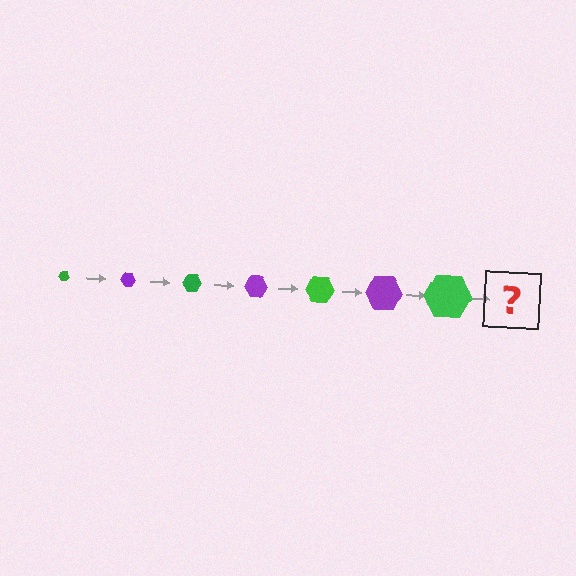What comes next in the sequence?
The next element should be a purple hexagon, larger than the previous one.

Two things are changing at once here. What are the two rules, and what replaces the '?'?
The two rules are that the hexagon grows larger each step and the color cycles through green and purple. The '?' should be a purple hexagon, larger than the previous one.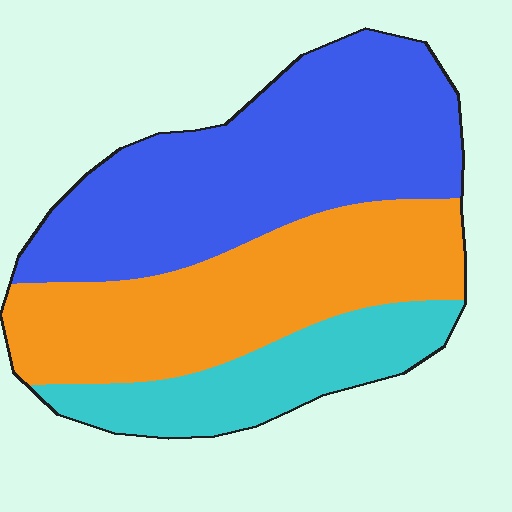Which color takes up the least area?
Cyan, at roughly 20%.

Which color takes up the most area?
Blue, at roughly 45%.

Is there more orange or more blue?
Blue.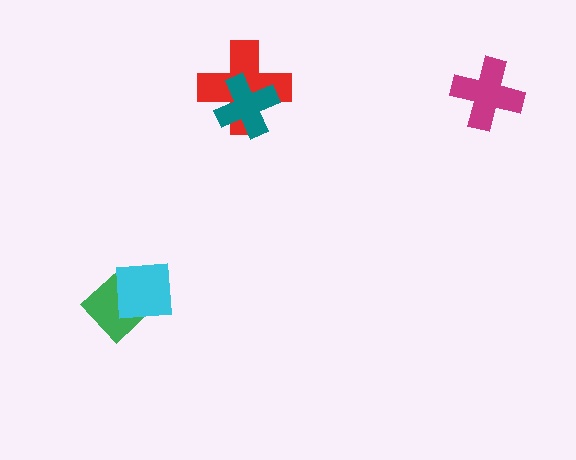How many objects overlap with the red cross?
1 object overlaps with the red cross.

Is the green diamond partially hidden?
Yes, it is partially covered by another shape.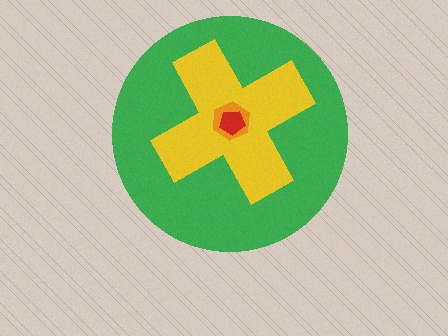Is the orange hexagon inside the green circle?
Yes.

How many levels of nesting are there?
4.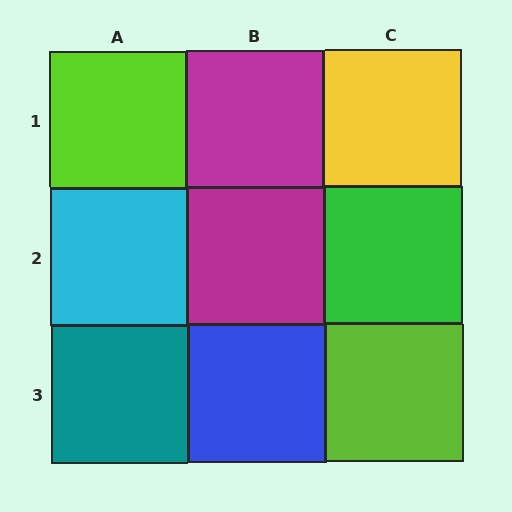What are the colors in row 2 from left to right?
Cyan, magenta, green.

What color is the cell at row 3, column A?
Teal.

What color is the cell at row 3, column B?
Blue.